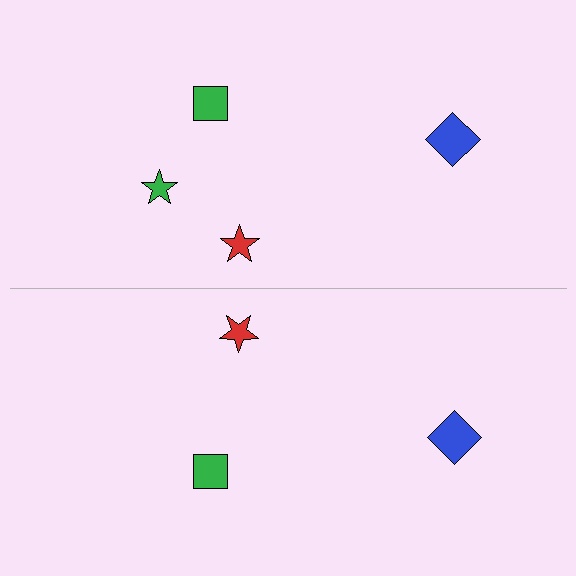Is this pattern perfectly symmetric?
No, the pattern is not perfectly symmetric. A green star is missing from the bottom side.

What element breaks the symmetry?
A green star is missing from the bottom side.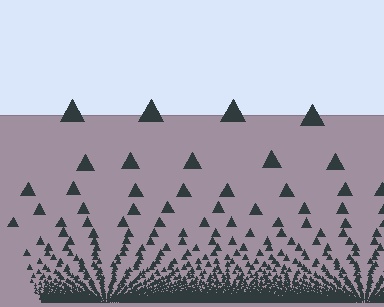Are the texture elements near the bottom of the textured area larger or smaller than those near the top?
Smaller. The gradient is inverted — elements near the bottom are smaller and denser.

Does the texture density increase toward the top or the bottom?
Density increases toward the bottom.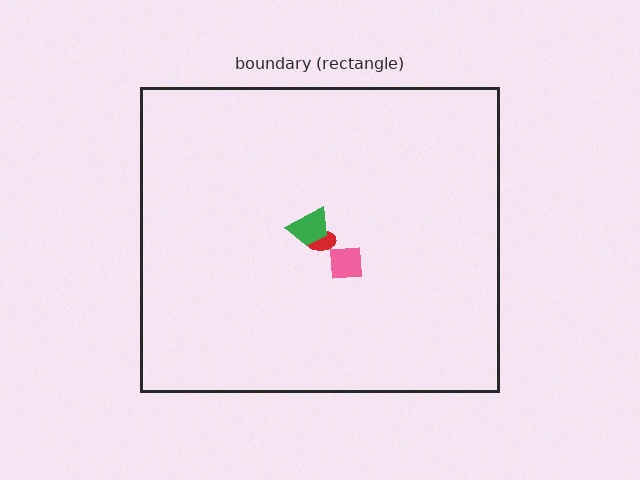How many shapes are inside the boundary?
3 inside, 0 outside.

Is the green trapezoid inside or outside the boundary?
Inside.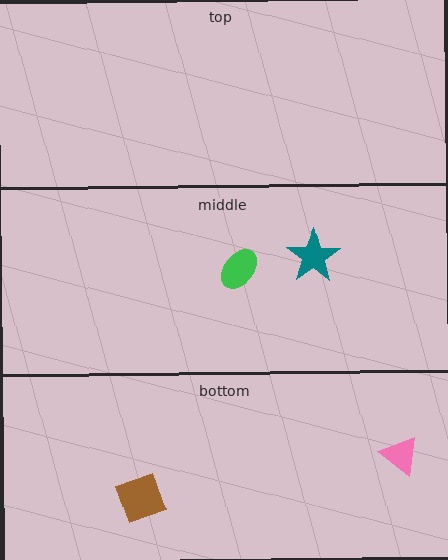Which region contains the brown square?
The bottom region.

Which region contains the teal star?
The middle region.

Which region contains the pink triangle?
The bottom region.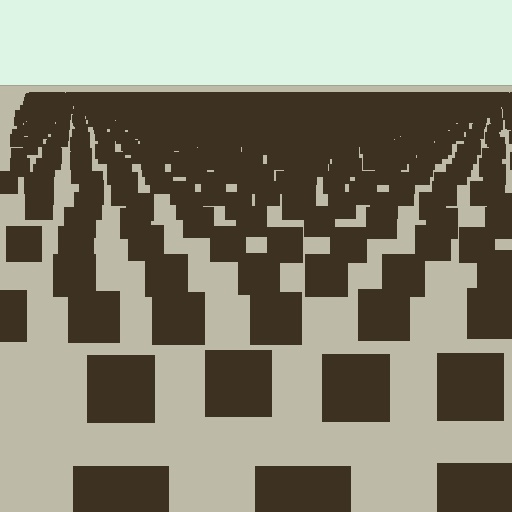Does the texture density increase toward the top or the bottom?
Density increases toward the top.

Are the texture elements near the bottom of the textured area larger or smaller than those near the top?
Larger. Near the bottom, elements are closer to the viewer and appear at a bigger on-screen size.